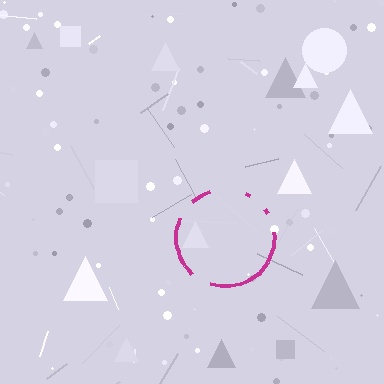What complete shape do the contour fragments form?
The contour fragments form a circle.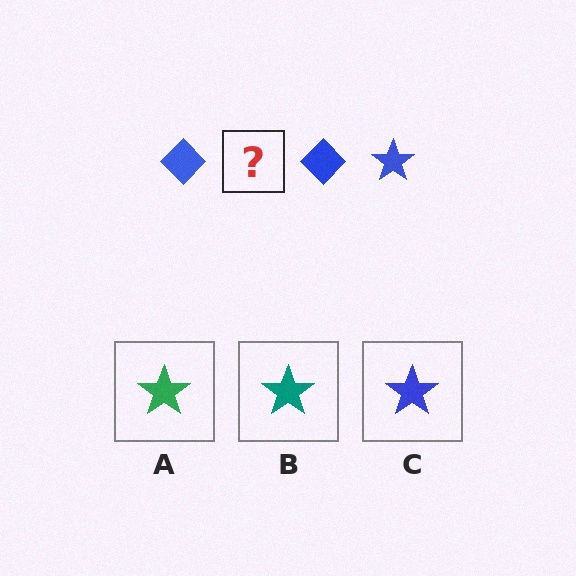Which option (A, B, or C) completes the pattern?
C.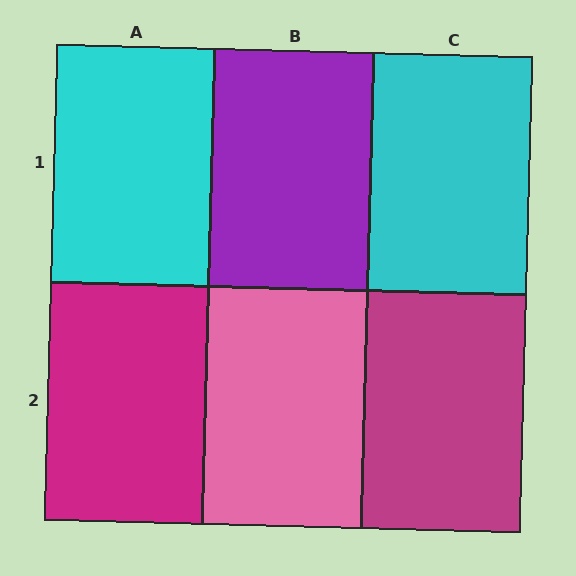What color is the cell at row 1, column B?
Purple.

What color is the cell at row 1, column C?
Cyan.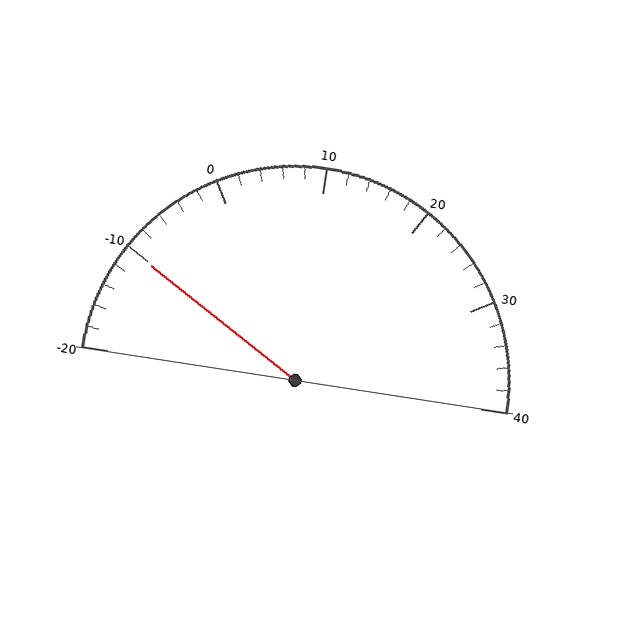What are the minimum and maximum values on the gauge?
The gauge ranges from -20 to 40.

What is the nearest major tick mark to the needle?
The nearest major tick mark is -10.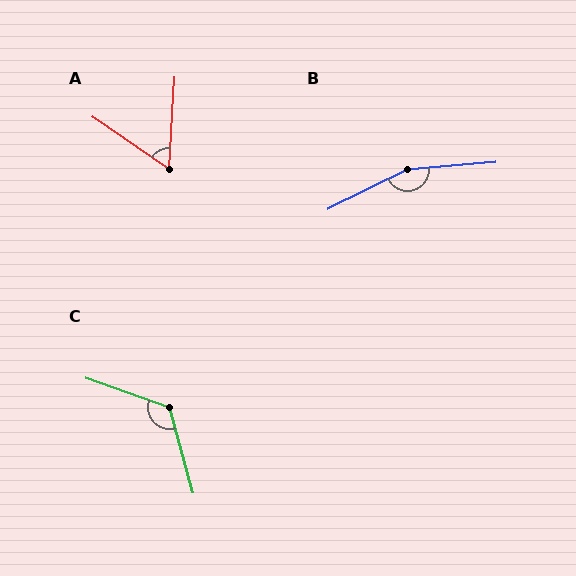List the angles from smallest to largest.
A (59°), C (125°), B (158°).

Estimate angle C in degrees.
Approximately 125 degrees.